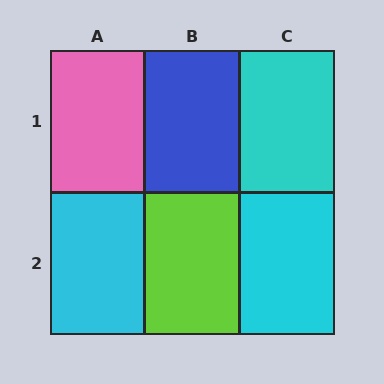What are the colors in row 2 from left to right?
Cyan, lime, cyan.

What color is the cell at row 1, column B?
Blue.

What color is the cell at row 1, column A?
Pink.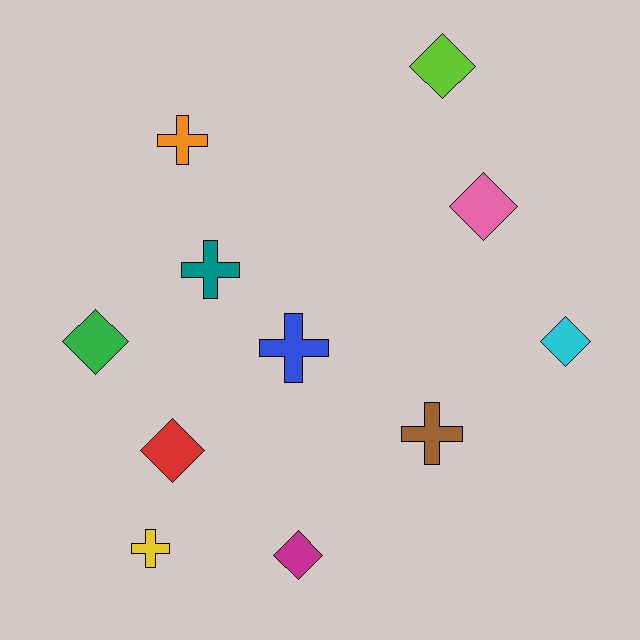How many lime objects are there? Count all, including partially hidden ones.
There is 1 lime object.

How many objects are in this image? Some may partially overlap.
There are 11 objects.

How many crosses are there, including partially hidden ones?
There are 5 crosses.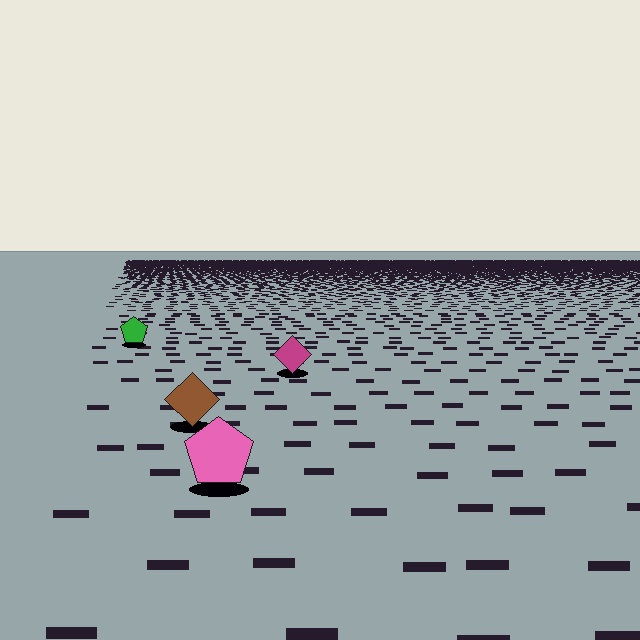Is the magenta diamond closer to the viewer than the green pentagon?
Yes. The magenta diamond is closer — you can tell from the texture gradient: the ground texture is coarser near it.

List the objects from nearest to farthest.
From nearest to farthest: the pink pentagon, the brown diamond, the magenta diamond, the green pentagon.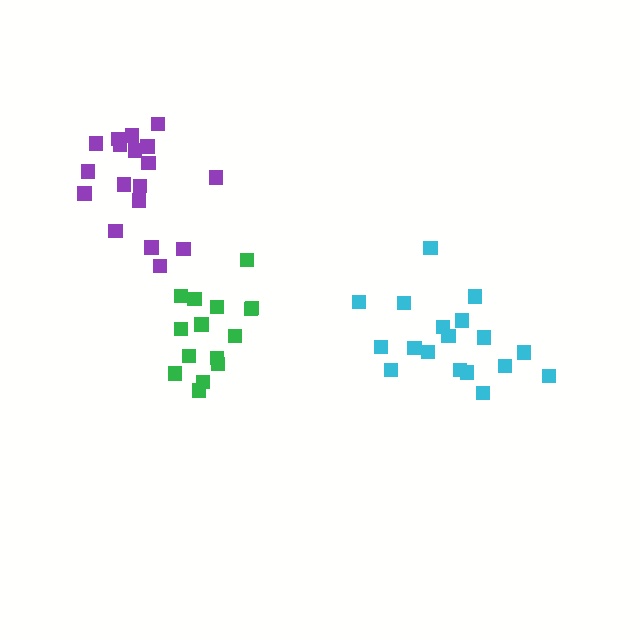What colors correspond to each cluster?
The clusters are colored: purple, green, cyan.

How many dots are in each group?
Group 1: 18 dots, Group 2: 15 dots, Group 3: 18 dots (51 total).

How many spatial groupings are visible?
There are 3 spatial groupings.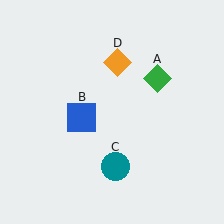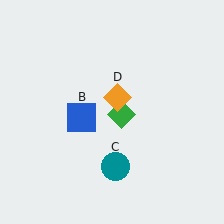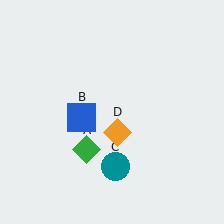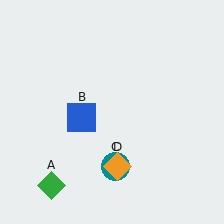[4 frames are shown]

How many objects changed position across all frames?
2 objects changed position: green diamond (object A), orange diamond (object D).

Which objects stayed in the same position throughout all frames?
Blue square (object B) and teal circle (object C) remained stationary.